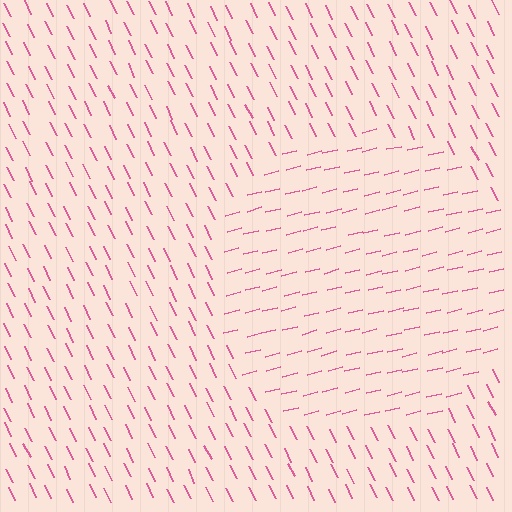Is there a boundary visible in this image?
Yes, there is a texture boundary formed by a change in line orientation.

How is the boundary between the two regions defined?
The boundary is defined purely by a change in line orientation (approximately 77 degrees difference). All lines are the same color and thickness.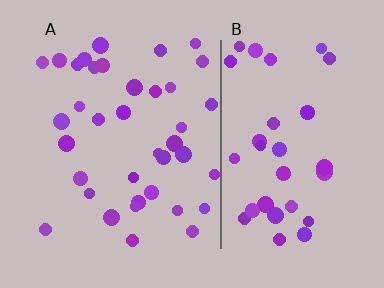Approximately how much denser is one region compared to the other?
Approximately 1.0× — region A over region B.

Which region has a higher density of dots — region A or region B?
A (the left).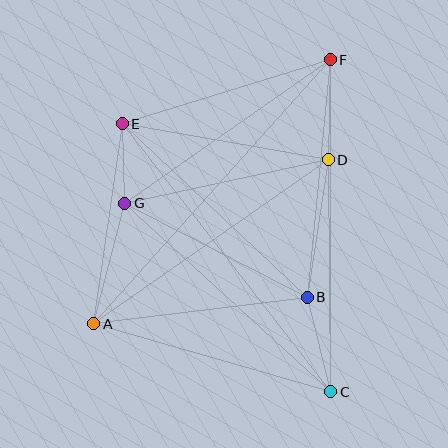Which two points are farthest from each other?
Points A and F are farthest from each other.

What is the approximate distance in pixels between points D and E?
The distance between D and E is approximately 209 pixels.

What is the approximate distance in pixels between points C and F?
The distance between C and F is approximately 332 pixels.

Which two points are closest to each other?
Points E and G are closest to each other.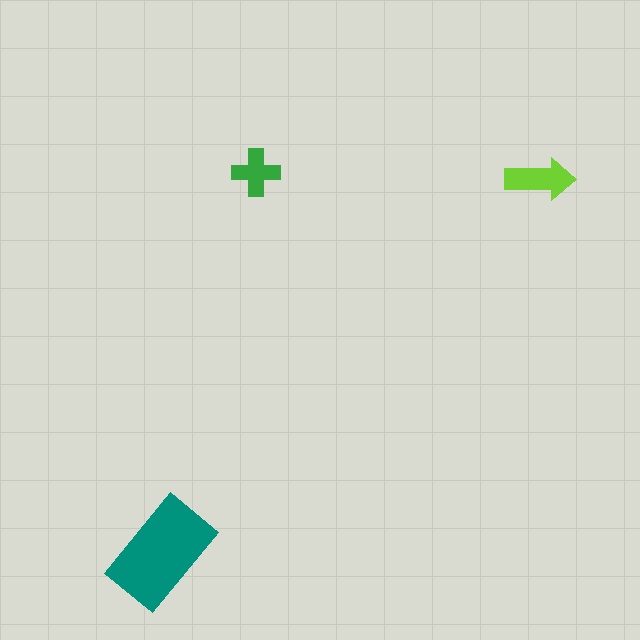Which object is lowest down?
The teal rectangle is bottommost.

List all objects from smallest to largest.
The green cross, the lime arrow, the teal rectangle.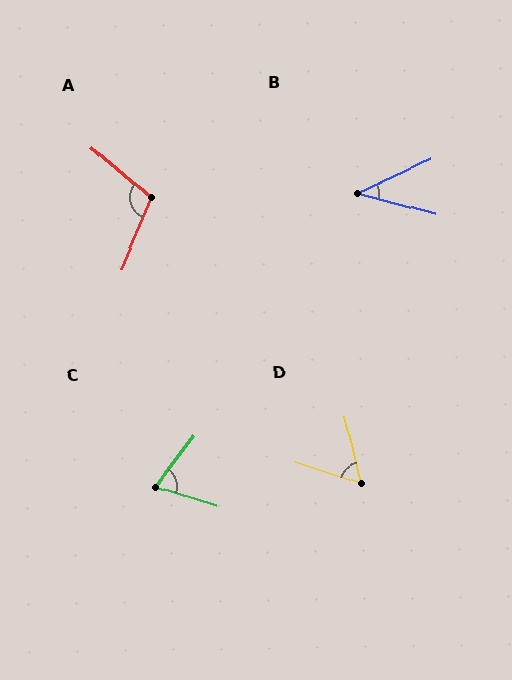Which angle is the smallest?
B, at approximately 39 degrees.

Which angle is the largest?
A, at approximately 107 degrees.